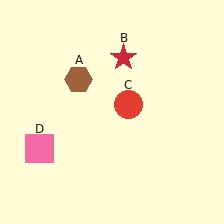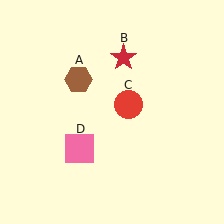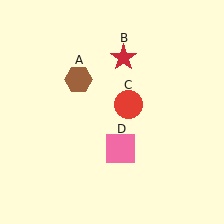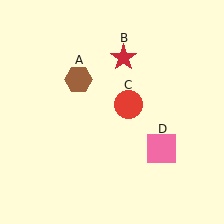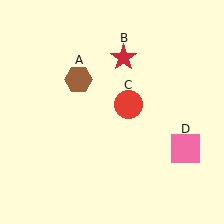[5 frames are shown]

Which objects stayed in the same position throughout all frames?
Brown hexagon (object A) and red star (object B) and red circle (object C) remained stationary.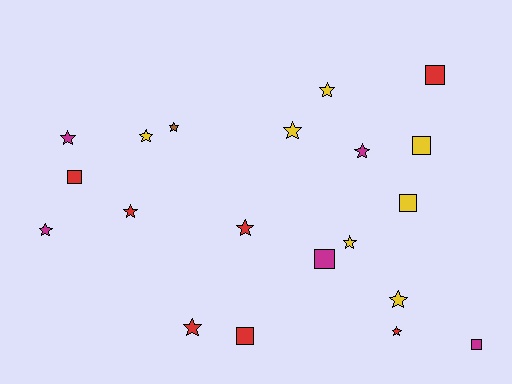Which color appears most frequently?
Yellow, with 7 objects.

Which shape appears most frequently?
Star, with 13 objects.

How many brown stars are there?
There is 1 brown star.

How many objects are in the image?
There are 20 objects.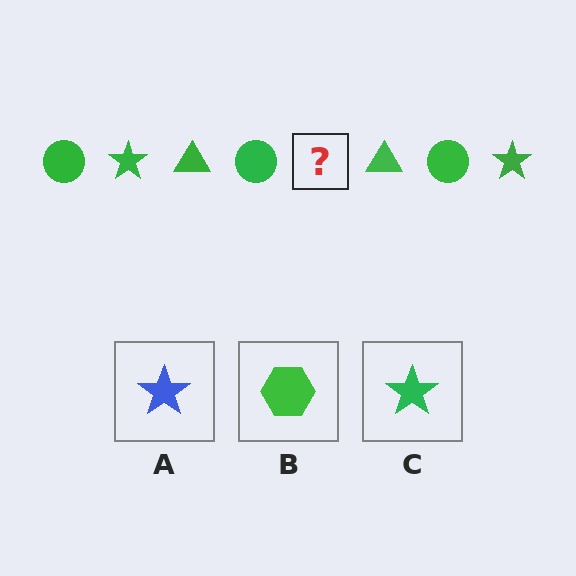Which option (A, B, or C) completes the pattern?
C.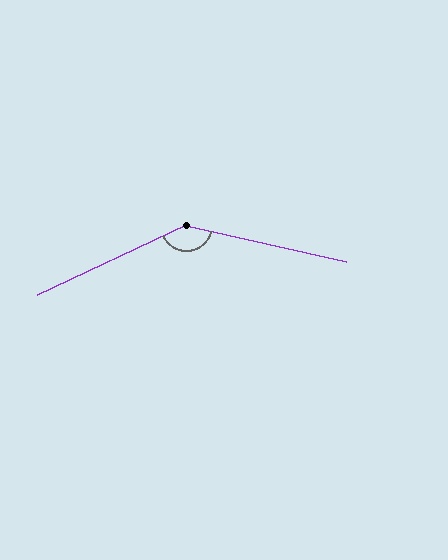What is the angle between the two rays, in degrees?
Approximately 142 degrees.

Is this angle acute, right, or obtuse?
It is obtuse.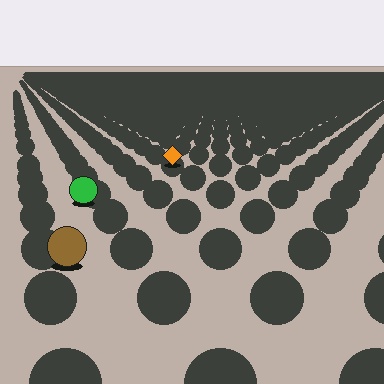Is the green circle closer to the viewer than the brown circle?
No. The brown circle is closer — you can tell from the texture gradient: the ground texture is coarser near it.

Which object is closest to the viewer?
The brown circle is closest. The texture marks near it are larger and more spread out.